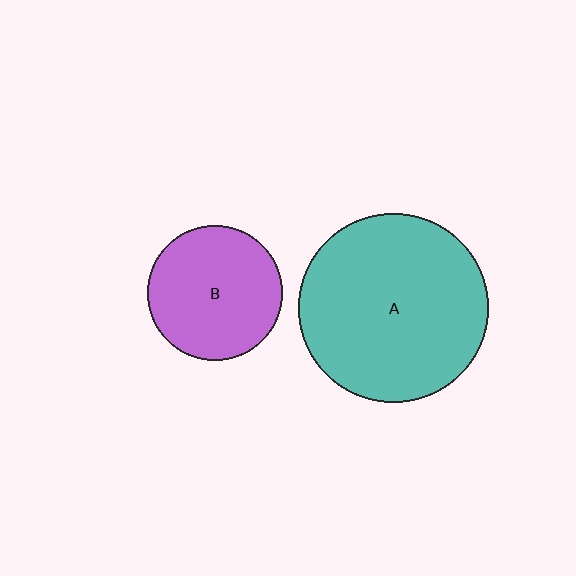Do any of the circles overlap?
No, none of the circles overlap.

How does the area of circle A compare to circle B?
Approximately 2.0 times.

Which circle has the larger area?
Circle A (teal).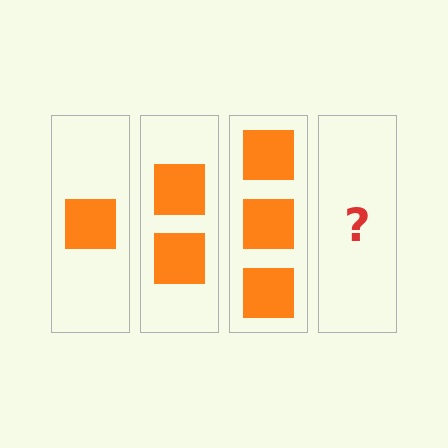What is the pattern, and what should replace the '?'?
The pattern is that each step adds one more square. The '?' should be 4 squares.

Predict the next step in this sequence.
The next step is 4 squares.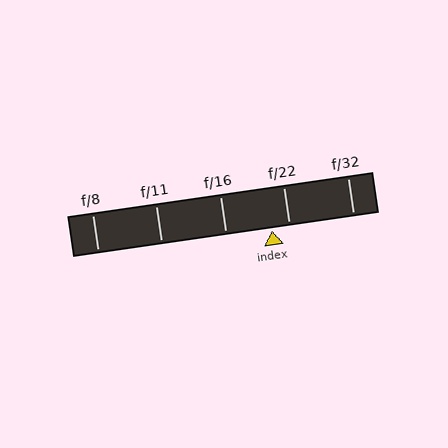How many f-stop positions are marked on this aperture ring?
There are 5 f-stop positions marked.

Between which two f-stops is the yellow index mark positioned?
The index mark is between f/16 and f/22.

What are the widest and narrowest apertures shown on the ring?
The widest aperture shown is f/8 and the narrowest is f/32.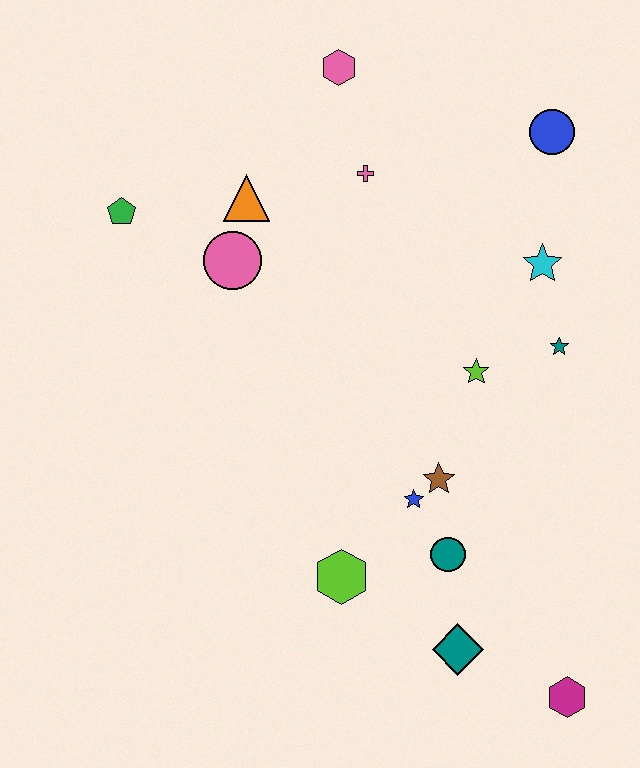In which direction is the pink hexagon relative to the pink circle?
The pink hexagon is above the pink circle.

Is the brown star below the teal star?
Yes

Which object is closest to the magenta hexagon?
The teal diamond is closest to the magenta hexagon.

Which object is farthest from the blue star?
The pink hexagon is farthest from the blue star.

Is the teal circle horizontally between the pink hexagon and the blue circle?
Yes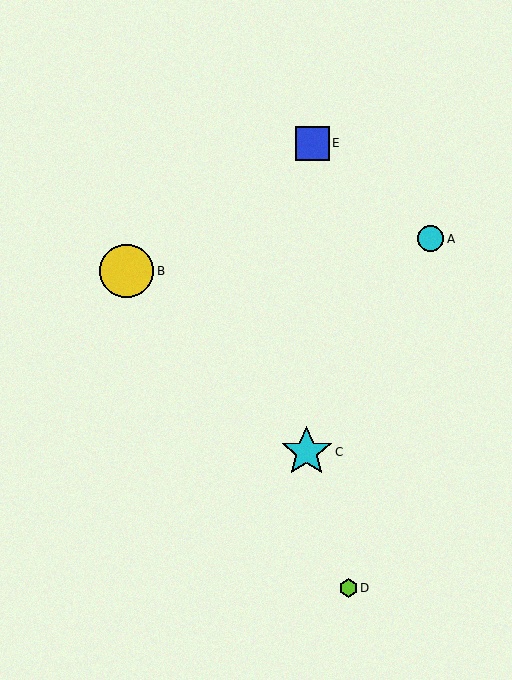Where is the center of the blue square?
The center of the blue square is at (312, 143).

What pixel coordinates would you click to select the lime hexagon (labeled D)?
Click at (348, 588) to select the lime hexagon D.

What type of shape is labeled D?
Shape D is a lime hexagon.